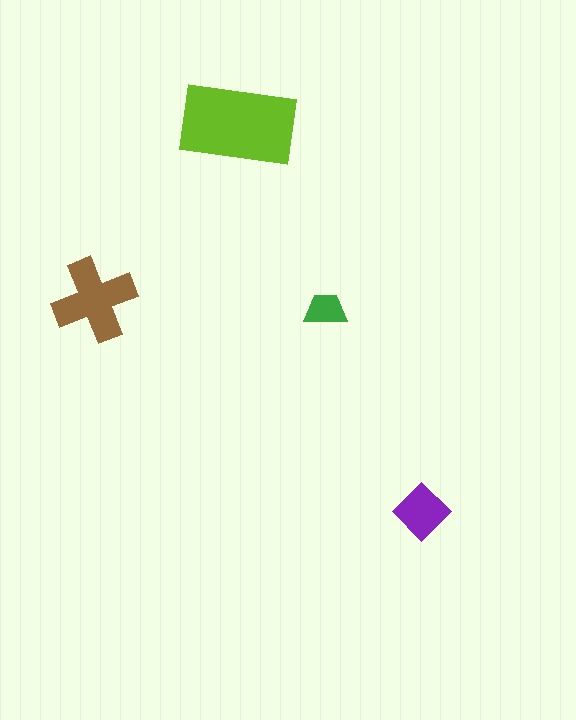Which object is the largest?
The lime rectangle.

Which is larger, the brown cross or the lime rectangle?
The lime rectangle.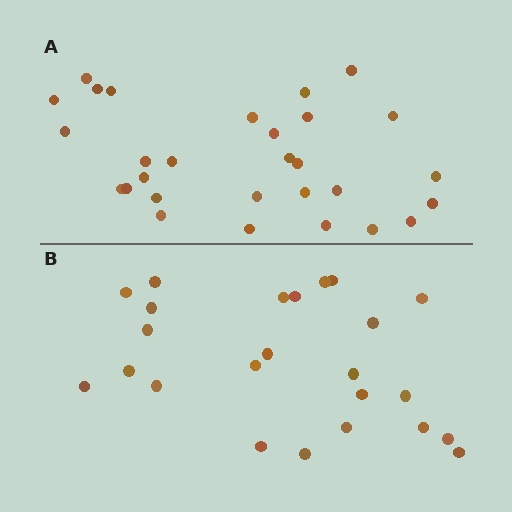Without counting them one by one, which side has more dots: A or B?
Region A (the top region) has more dots.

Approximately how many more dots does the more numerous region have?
Region A has about 5 more dots than region B.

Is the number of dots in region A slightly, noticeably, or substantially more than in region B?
Region A has only slightly more — the two regions are fairly close. The ratio is roughly 1.2 to 1.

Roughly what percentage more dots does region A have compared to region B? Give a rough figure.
About 20% more.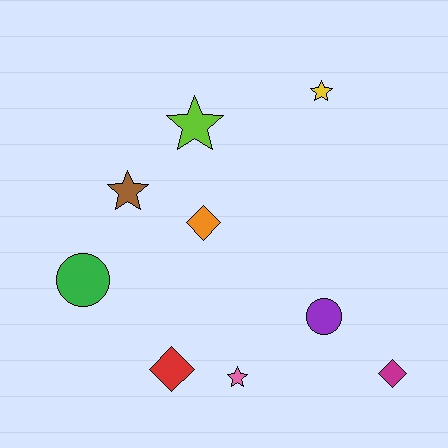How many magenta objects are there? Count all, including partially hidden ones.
There is 1 magenta object.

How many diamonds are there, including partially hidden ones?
There are 3 diamonds.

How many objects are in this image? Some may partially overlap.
There are 9 objects.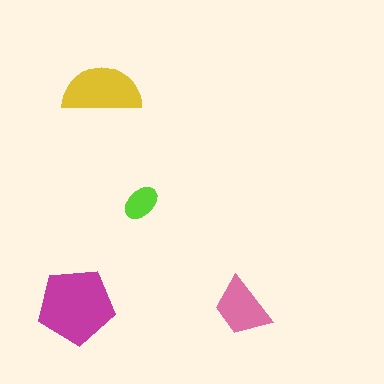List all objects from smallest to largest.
The lime ellipse, the pink trapezoid, the yellow semicircle, the magenta pentagon.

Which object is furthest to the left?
The magenta pentagon is leftmost.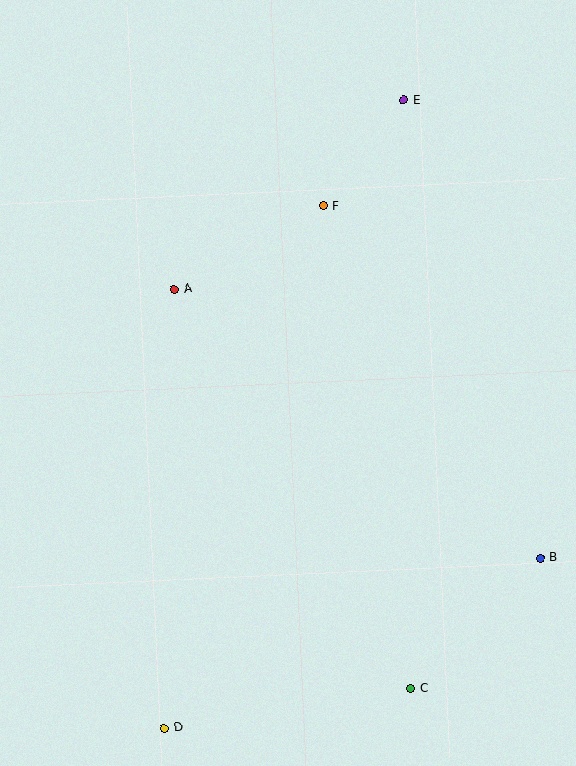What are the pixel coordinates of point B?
Point B is at (540, 558).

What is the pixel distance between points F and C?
The distance between F and C is 490 pixels.